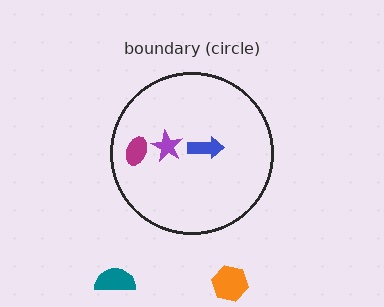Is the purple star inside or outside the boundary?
Inside.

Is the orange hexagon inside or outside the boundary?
Outside.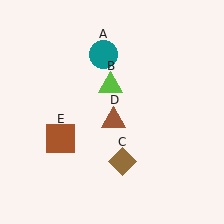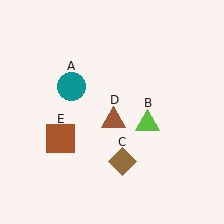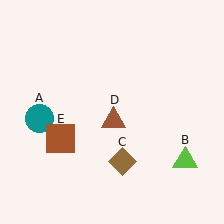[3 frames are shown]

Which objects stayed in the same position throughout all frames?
Brown diamond (object C) and brown triangle (object D) and brown square (object E) remained stationary.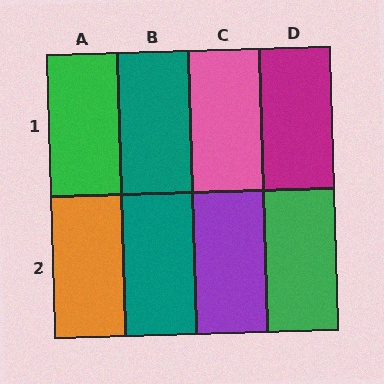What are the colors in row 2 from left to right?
Orange, teal, purple, green.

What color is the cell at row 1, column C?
Pink.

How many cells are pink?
1 cell is pink.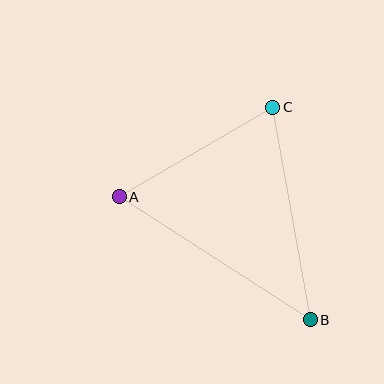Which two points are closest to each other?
Points A and C are closest to each other.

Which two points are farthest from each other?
Points A and B are farthest from each other.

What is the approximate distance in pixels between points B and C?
The distance between B and C is approximately 216 pixels.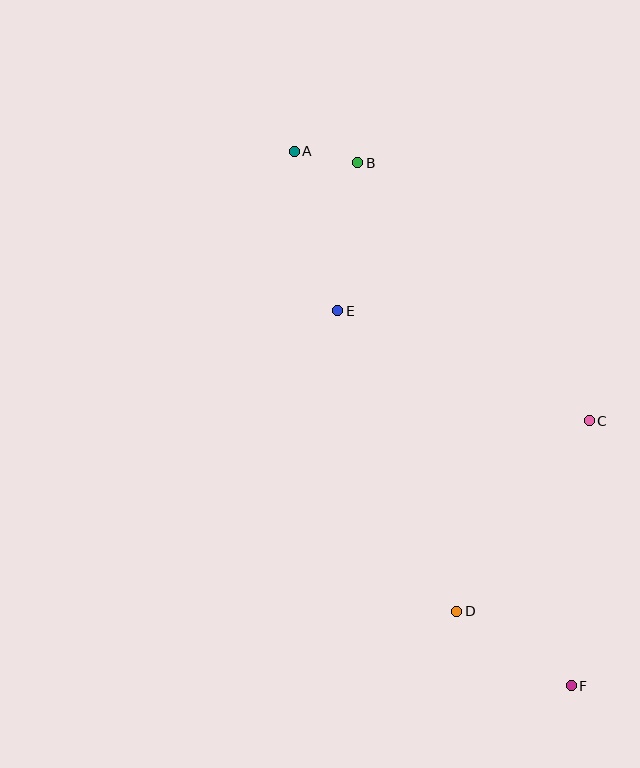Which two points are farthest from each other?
Points A and F are farthest from each other.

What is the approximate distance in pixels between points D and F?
The distance between D and F is approximately 137 pixels.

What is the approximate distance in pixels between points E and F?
The distance between E and F is approximately 442 pixels.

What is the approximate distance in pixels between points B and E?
The distance between B and E is approximately 149 pixels.